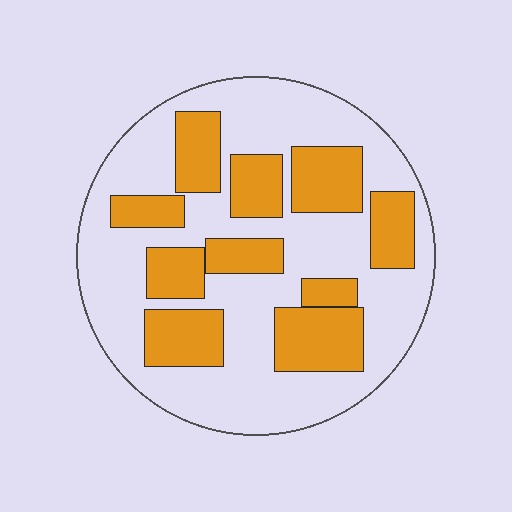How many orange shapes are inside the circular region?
10.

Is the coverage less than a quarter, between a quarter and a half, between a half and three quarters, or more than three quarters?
Between a quarter and a half.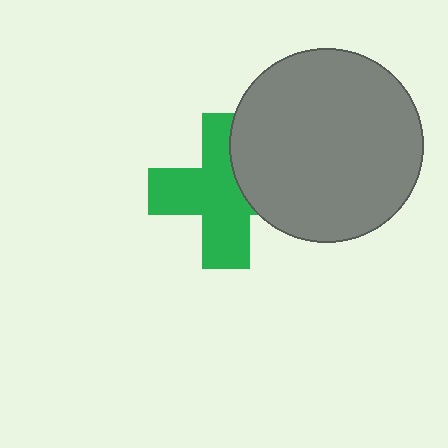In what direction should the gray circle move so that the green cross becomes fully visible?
The gray circle should move right. That is the shortest direction to clear the overlap and leave the green cross fully visible.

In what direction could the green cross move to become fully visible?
The green cross could move left. That would shift it out from behind the gray circle entirely.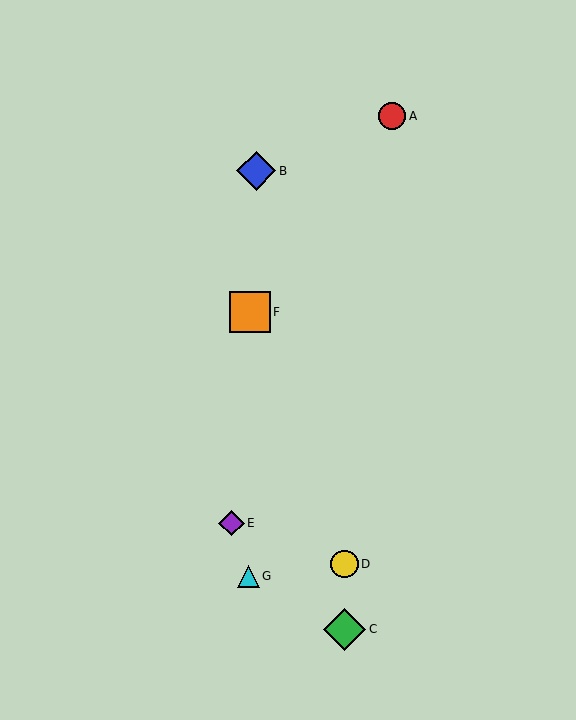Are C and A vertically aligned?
No, C is at x≈345 and A is at x≈392.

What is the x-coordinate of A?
Object A is at x≈392.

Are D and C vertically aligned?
Yes, both are at x≈345.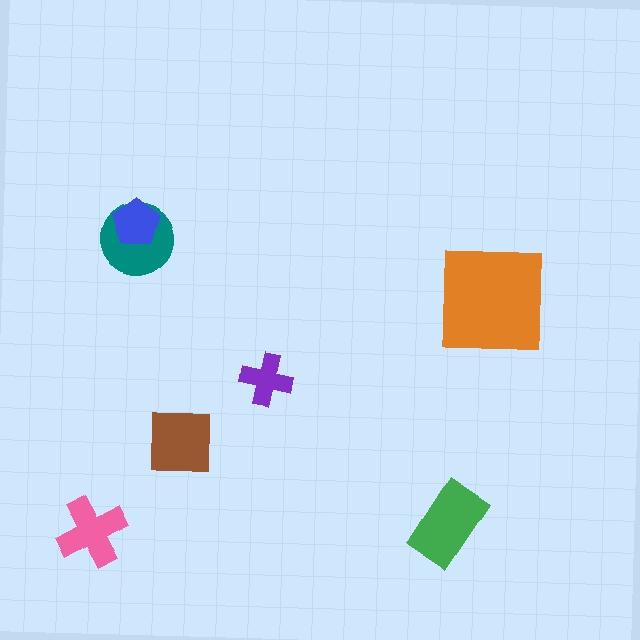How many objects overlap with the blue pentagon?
1 object overlaps with the blue pentagon.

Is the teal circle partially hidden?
Yes, it is partially covered by another shape.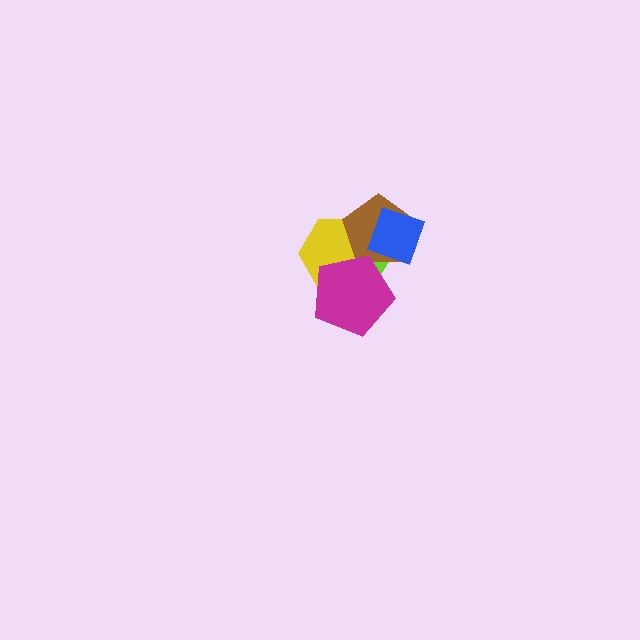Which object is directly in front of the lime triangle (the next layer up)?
The yellow hexagon is directly in front of the lime triangle.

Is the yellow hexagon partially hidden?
Yes, it is partially covered by another shape.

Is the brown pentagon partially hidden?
Yes, it is partially covered by another shape.